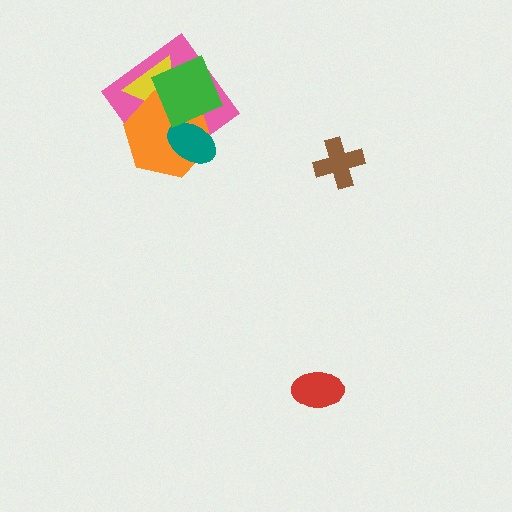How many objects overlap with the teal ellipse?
2 objects overlap with the teal ellipse.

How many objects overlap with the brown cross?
0 objects overlap with the brown cross.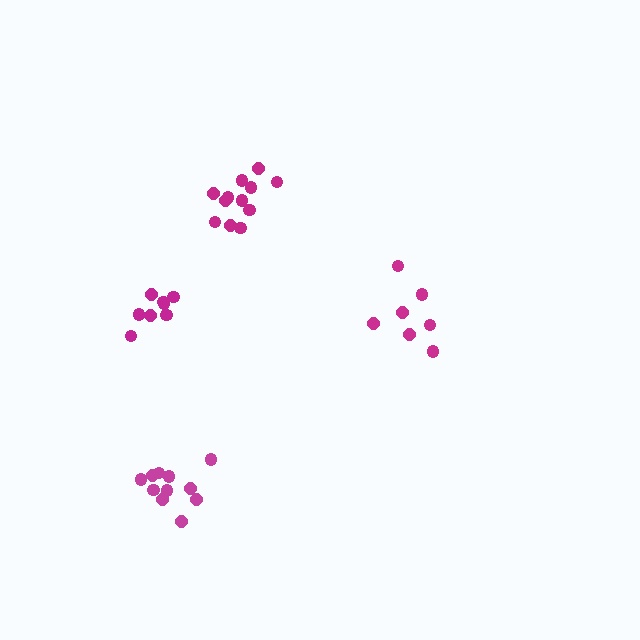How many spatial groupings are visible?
There are 4 spatial groupings.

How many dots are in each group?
Group 1: 12 dots, Group 2: 8 dots, Group 3: 11 dots, Group 4: 7 dots (38 total).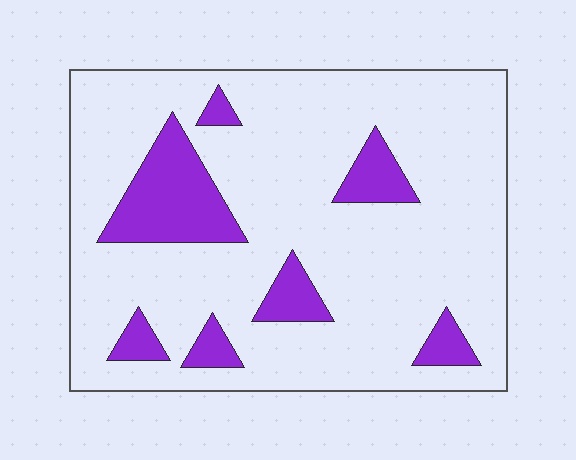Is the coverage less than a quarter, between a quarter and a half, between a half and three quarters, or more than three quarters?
Less than a quarter.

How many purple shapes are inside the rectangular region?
7.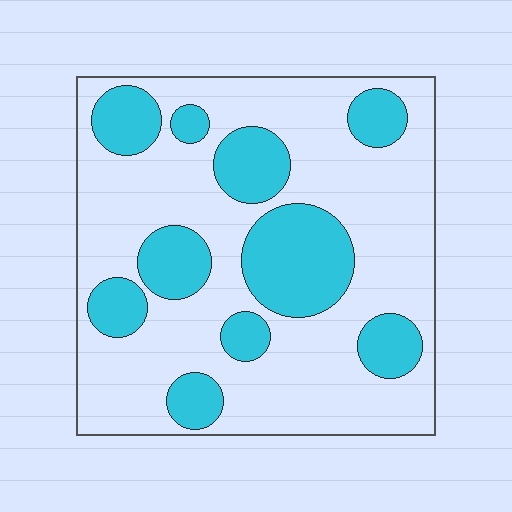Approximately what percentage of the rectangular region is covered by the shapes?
Approximately 30%.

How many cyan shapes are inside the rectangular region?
10.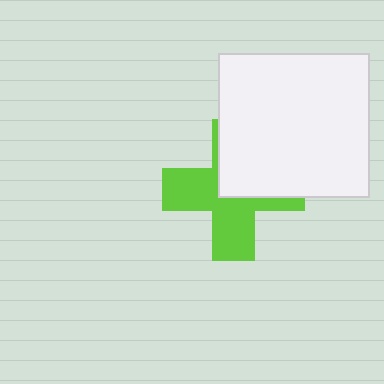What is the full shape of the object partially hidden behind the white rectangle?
The partially hidden object is a lime cross.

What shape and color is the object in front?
The object in front is a white rectangle.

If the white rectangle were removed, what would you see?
You would see the complete lime cross.